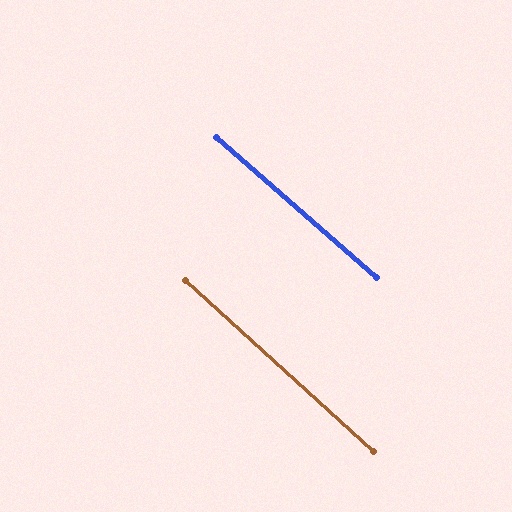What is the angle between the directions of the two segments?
Approximately 1 degree.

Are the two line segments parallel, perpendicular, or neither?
Parallel — their directions differ by only 1.0°.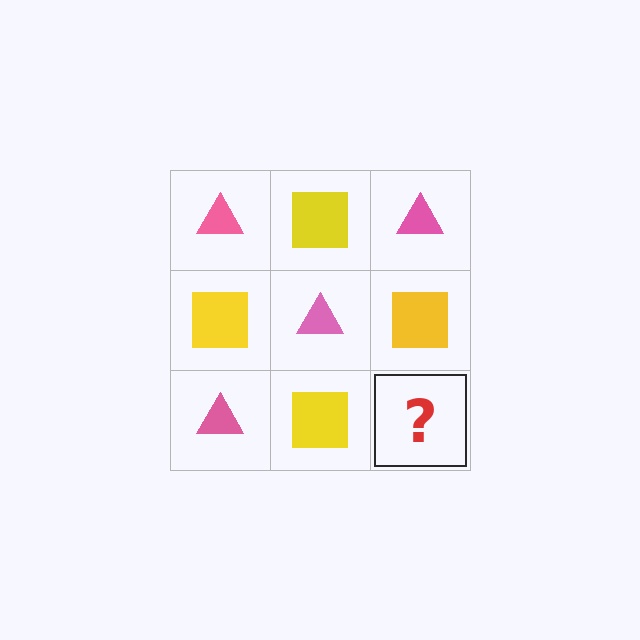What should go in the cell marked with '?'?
The missing cell should contain a pink triangle.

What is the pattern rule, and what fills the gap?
The rule is that it alternates pink triangle and yellow square in a checkerboard pattern. The gap should be filled with a pink triangle.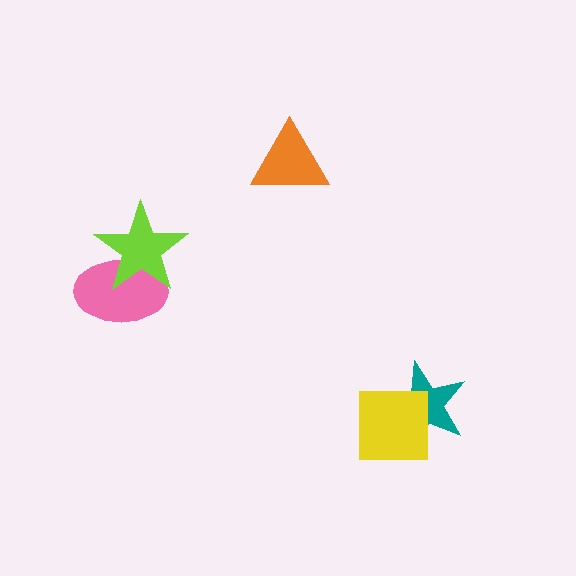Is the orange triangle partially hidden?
No, no other shape covers it.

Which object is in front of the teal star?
The yellow square is in front of the teal star.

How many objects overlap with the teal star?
1 object overlaps with the teal star.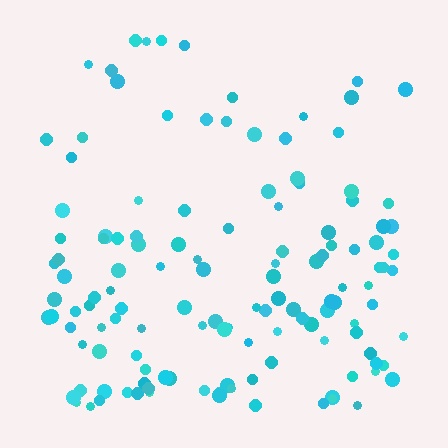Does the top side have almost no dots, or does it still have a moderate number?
Still a moderate number, just noticeably fewer than the bottom.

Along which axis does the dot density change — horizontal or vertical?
Vertical.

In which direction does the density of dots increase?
From top to bottom, with the bottom side densest.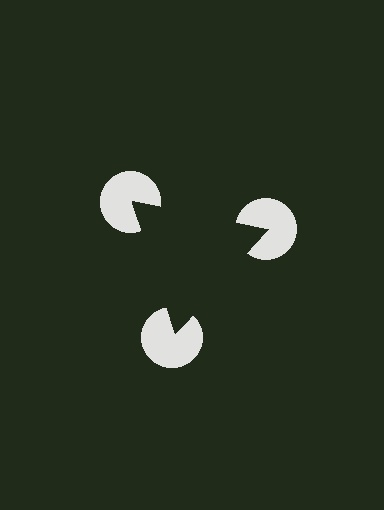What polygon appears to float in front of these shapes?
An illusory triangle — its edges are inferred from the aligned wedge cuts in the pac-man discs, not physically drawn.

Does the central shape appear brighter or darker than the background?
It typically appears slightly darker than the background, even though no actual brightness change is drawn.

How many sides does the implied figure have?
3 sides.